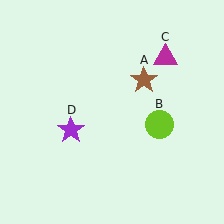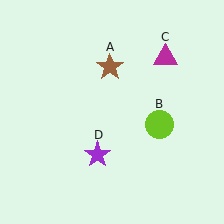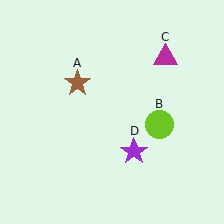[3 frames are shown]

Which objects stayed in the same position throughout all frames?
Lime circle (object B) and magenta triangle (object C) remained stationary.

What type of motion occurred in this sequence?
The brown star (object A), purple star (object D) rotated counterclockwise around the center of the scene.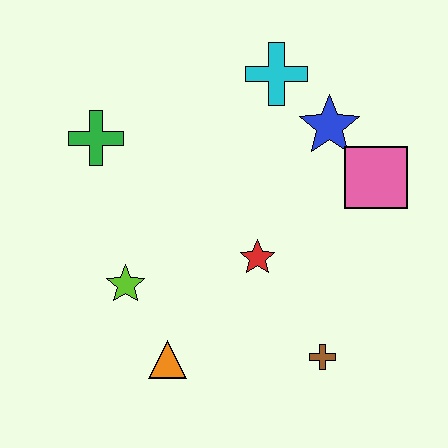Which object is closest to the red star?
The brown cross is closest to the red star.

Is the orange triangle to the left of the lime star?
No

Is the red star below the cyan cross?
Yes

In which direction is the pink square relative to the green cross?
The pink square is to the right of the green cross.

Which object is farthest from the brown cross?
The green cross is farthest from the brown cross.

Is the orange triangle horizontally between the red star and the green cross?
Yes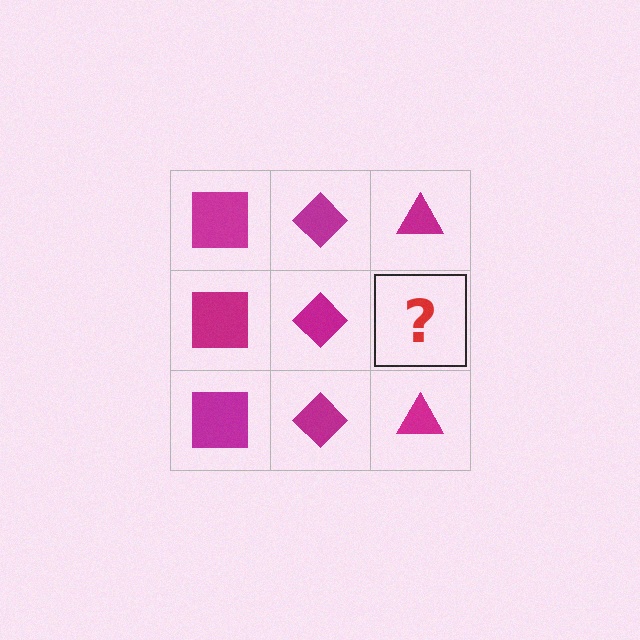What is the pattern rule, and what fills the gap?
The rule is that each column has a consistent shape. The gap should be filled with a magenta triangle.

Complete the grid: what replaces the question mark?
The question mark should be replaced with a magenta triangle.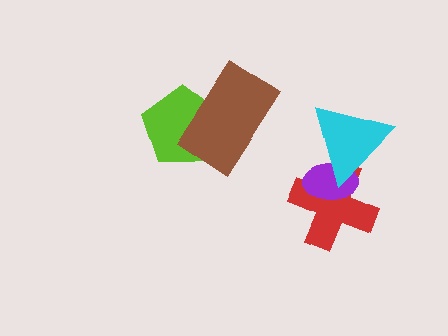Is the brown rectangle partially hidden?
No, no other shape covers it.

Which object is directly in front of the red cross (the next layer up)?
The purple ellipse is directly in front of the red cross.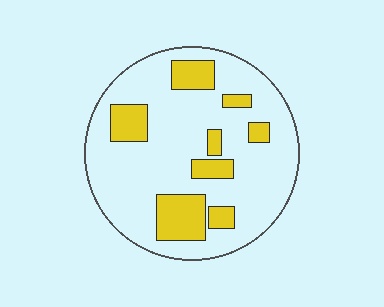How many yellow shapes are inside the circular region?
8.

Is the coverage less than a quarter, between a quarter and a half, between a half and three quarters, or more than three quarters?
Less than a quarter.